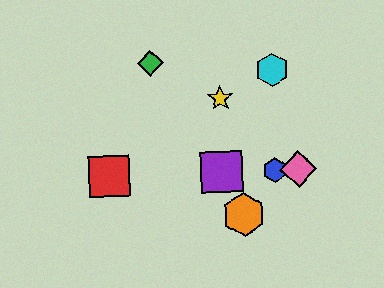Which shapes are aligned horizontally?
The red square, the blue hexagon, the purple square, the pink diamond are aligned horizontally.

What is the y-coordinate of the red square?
The red square is at y≈176.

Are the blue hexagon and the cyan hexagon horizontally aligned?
No, the blue hexagon is at y≈170 and the cyan hexagon is at y≈70.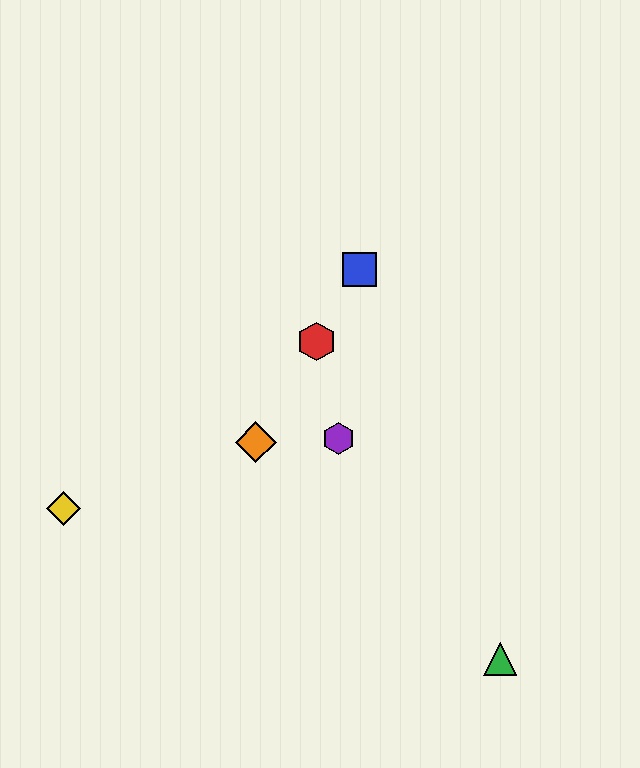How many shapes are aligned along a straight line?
3 shapes (the red hexagon, the blue square, the orange diamond) are aligned along a straight line.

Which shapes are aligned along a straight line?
The red hexagon, the blue square, the orange diamond are aligned along a straight line.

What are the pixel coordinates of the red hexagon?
The red hexagon is at (317, 341).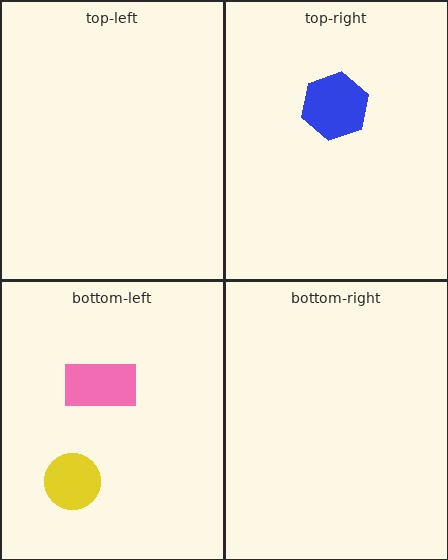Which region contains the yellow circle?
The bottom-left region.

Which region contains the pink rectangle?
The bottom-left region.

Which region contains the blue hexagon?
The top-right region.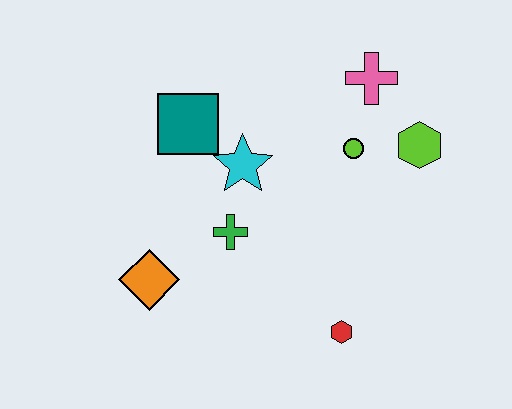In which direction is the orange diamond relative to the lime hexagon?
The orange diamond is to the left of the lime hexagon.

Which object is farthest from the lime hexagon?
The orange diamond is farthest from the lime hexagon.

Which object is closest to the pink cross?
The lime circle is closest to the pink cross.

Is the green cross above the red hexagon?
Yes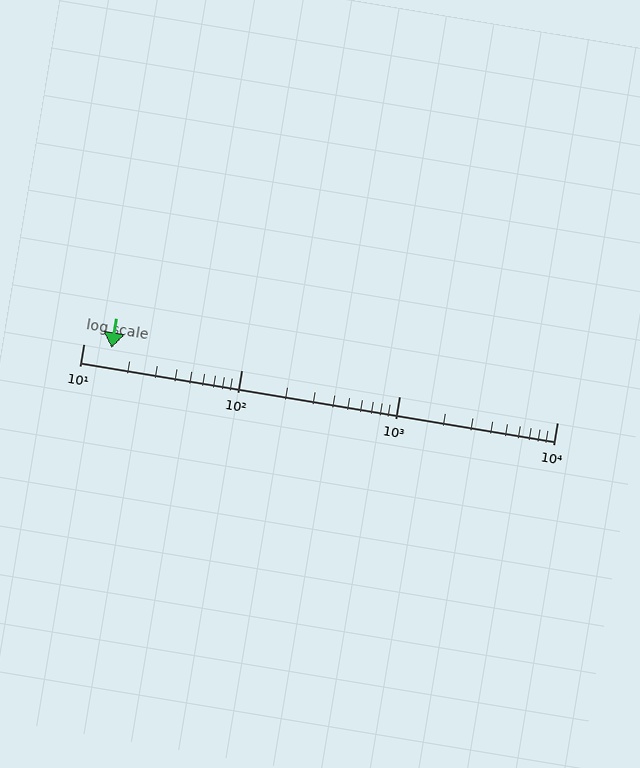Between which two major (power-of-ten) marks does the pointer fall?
The pointer is between 10 and 100.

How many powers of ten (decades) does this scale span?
The scale spans 3 decades, from 10 to 10000.